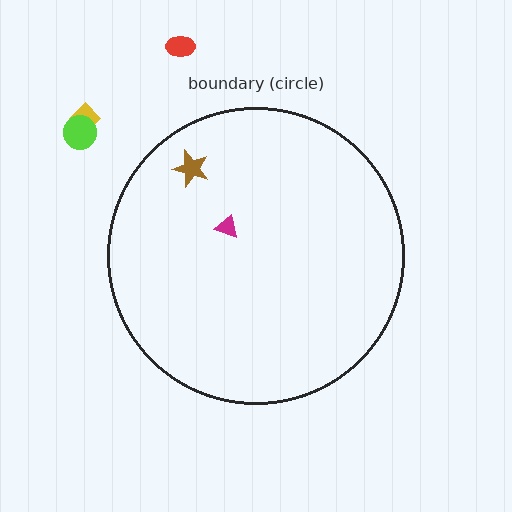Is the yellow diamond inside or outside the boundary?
Outside.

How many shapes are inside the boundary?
2 inside, 3 outside.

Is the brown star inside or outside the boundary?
Inside.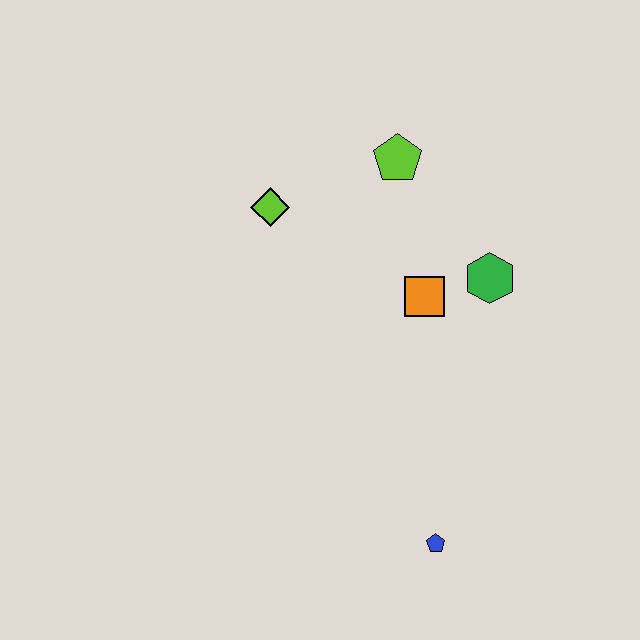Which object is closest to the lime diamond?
The lime pentagon is closest to the lime diamond.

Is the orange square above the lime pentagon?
No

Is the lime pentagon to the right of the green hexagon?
No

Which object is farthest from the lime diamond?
The blue pentagon is farthest from the lime diamond.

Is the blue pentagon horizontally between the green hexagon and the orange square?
Yes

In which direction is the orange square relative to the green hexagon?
The orange square is to the left of the green hexagon.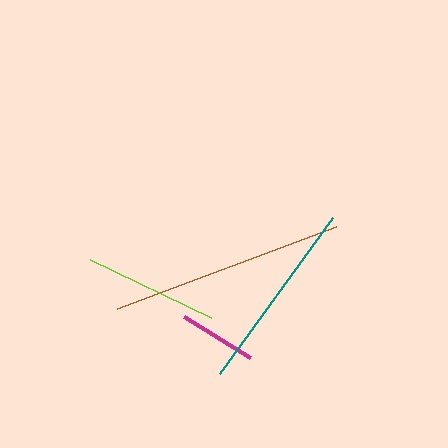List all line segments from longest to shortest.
From longest to shortest: brown, teal, lime, magenta.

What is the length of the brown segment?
The brown segment is approximately 234 pixels long.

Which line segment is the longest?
The brown line is the longest at approximately 234 pixels.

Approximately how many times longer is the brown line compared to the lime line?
The brown line is approximately 1.7 times the length of the lime line.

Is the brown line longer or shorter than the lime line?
The brown line is longer than the lime line.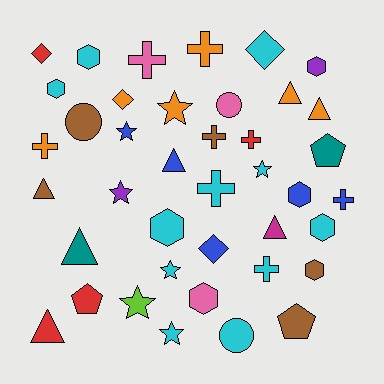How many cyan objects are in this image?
There are 11 cyan objects.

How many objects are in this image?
There are 40 objects.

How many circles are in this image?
There are 3 circles.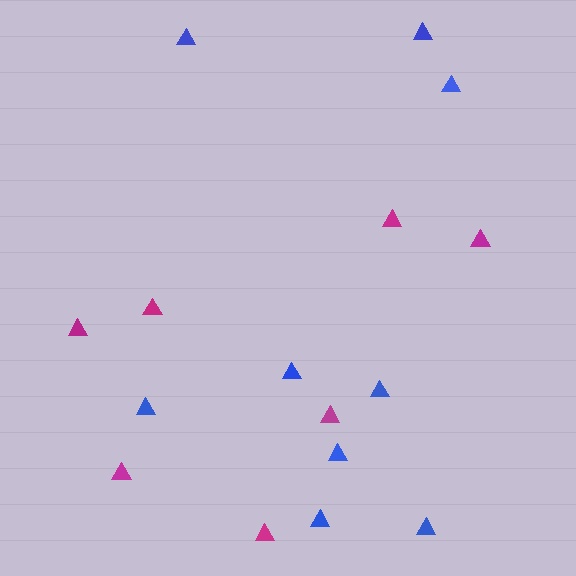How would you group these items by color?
There are 2 groups: one group of magenta triangles (7) and one group of blue triangles (9).